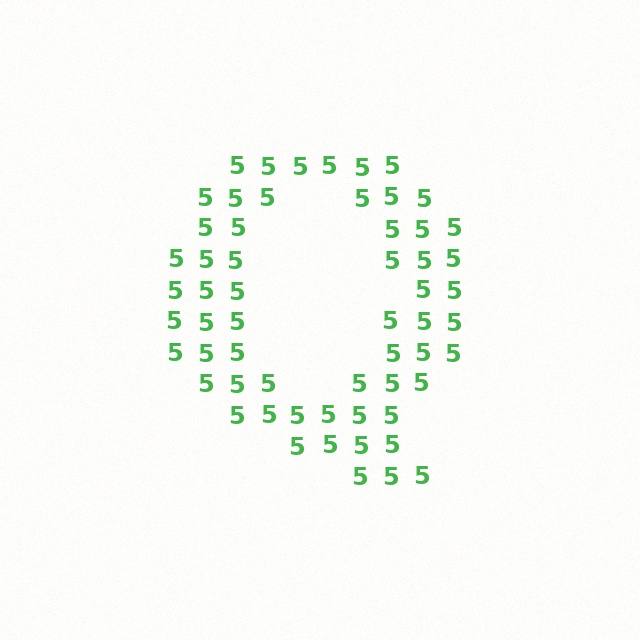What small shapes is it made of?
It is made of small digit 5's.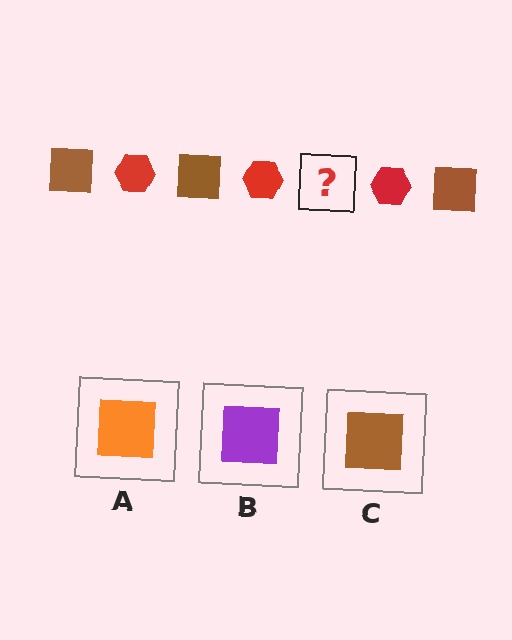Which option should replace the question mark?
Option C.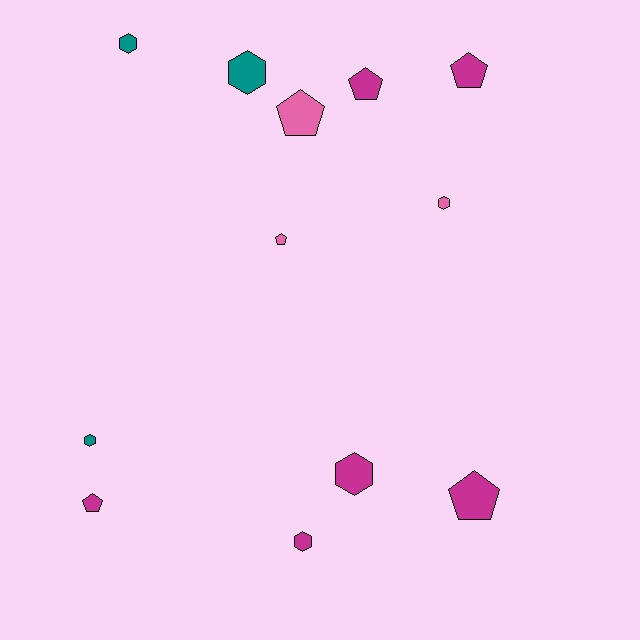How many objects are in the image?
There are 12 objects.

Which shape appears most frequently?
Pentagon, with 6 objects.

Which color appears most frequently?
Magenta, with 6 objects.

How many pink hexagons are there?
There is 1 pink hexagon.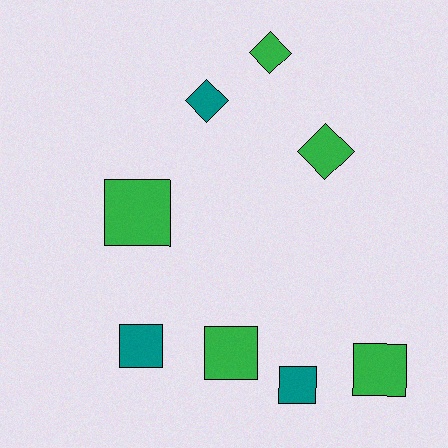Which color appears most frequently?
Green, with 5 objects.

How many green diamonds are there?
There are 2 green diamonds.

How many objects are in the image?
There are 8 objects.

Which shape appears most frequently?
Square, with 5 objects.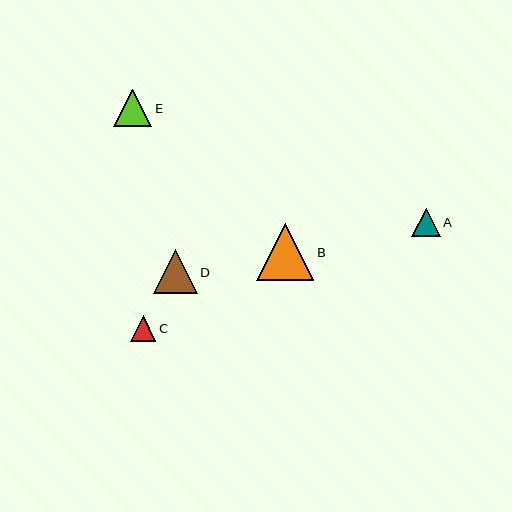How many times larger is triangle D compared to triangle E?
Triangle D is approximately 1.2 times the size of triangle E.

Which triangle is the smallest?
Triangle C is the smallest with a size of approximately 25 pixels.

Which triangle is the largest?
Triangle B is the largest with a size of approximately 57 pixels.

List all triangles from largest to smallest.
From largest to smallest: B, D, E, A, C.